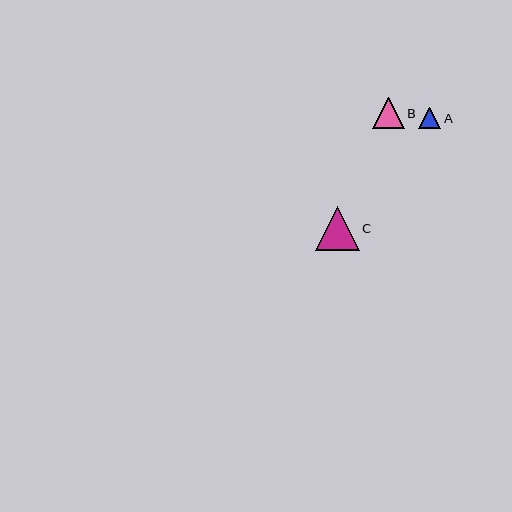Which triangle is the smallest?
Triangle A is the smallest with a size of approximately 22 pixels.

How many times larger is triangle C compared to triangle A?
Triangle C is approximately 2.0 times the size of triangle A.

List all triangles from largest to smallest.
From largest to smallest: C, B, A.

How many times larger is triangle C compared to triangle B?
Triangle C is approximately 1.4 times the size of triangle B.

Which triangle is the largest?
Triangle C is the largest with a size of approximately 44 pixels.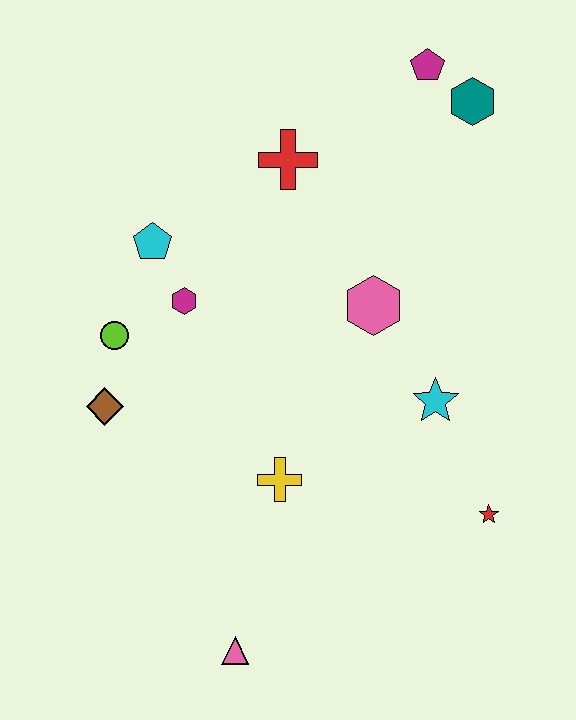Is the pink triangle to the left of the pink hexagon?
Yes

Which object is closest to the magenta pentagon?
The teal hexagon is closest to the magenta pentagon.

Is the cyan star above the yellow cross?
Yes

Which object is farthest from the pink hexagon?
The pink triangle is farthest from the pink hexagon.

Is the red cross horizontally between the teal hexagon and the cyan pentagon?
Yes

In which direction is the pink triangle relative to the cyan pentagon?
The pink triangle is below the cyan pentagon.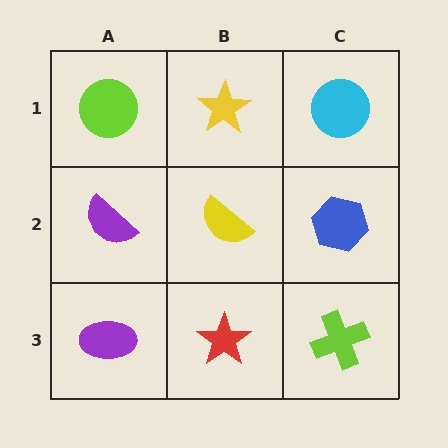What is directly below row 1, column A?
A purple semicircle.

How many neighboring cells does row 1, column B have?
3.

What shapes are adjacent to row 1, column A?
A purple semicircle (row 2, column A), a yellow star (row 1, column B).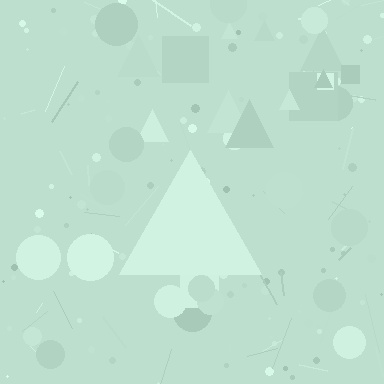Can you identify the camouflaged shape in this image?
The camouflaged shape is a triangle.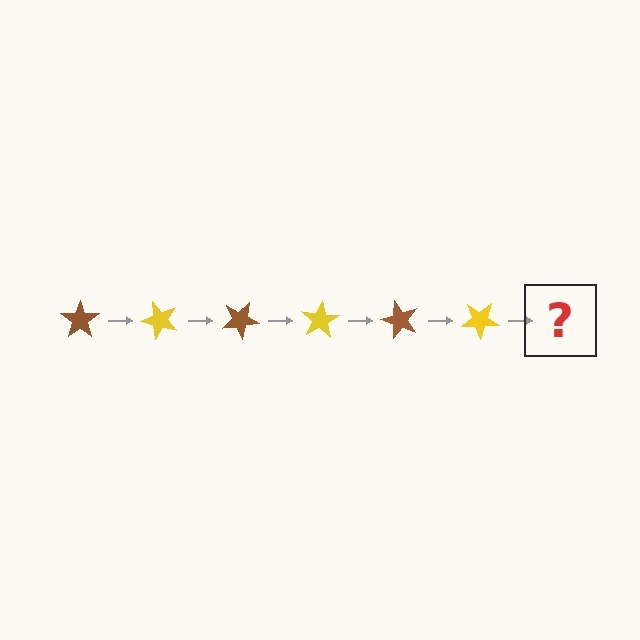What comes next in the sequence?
The next element should be a brown star, rotated 300 degrees from the start.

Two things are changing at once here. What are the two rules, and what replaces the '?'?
The two rules are that it rotates 50 degrees each step and the color cycles through brown and yellow. The '?' should be a brown star, rotated 300 degrees from the start.